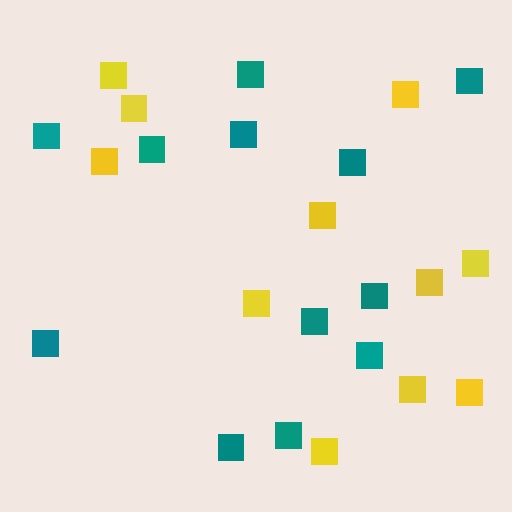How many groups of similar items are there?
There are 2 groups: one group of yellow squares (11) and one group of teal squares (12).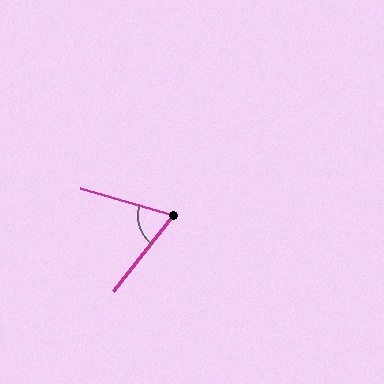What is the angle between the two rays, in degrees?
Approximately 68 degrees.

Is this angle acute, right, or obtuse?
It is acute.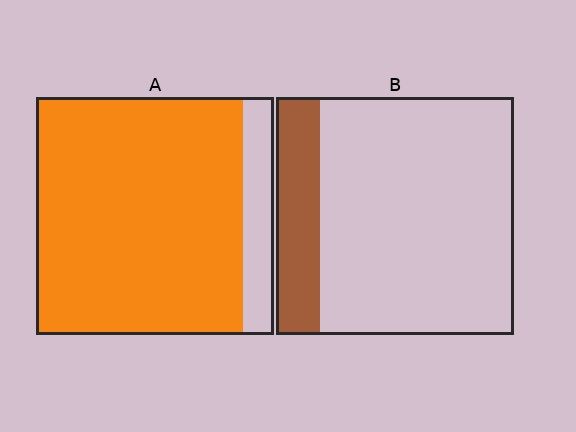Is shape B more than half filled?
No.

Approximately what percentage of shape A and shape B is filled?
A is approximately 85% and B is approximately 20%.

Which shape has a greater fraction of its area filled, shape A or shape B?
Shape A.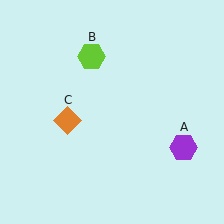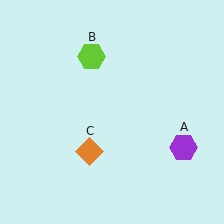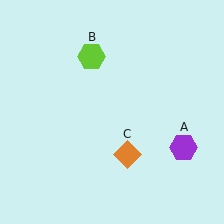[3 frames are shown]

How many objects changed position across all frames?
1 object changed position: orange diamond (object C).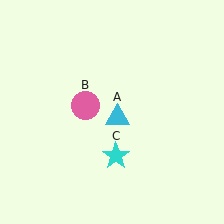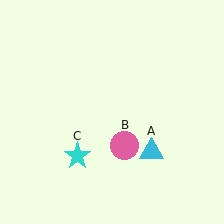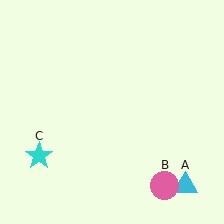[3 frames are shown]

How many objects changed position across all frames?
3 objects changed position: cyan triangle (object A), pink circle (object B), cyan star (object C).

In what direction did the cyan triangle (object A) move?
The cyan triangle (object A) moved down and to the right.